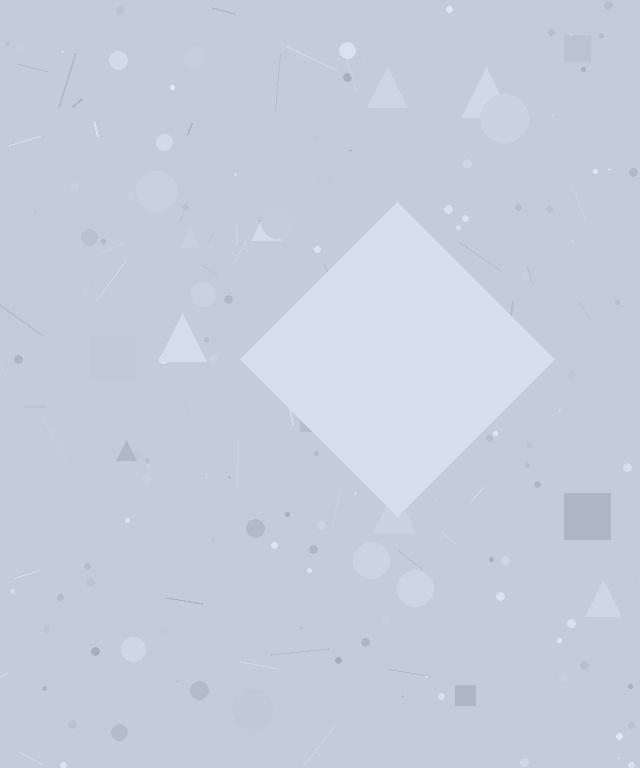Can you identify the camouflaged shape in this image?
The camouflaged shape is a diamond.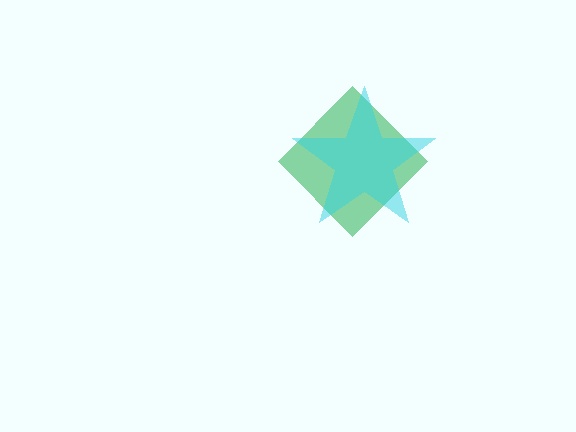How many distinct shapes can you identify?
There are 2 distinct shapes: a green diamond, a cyan star.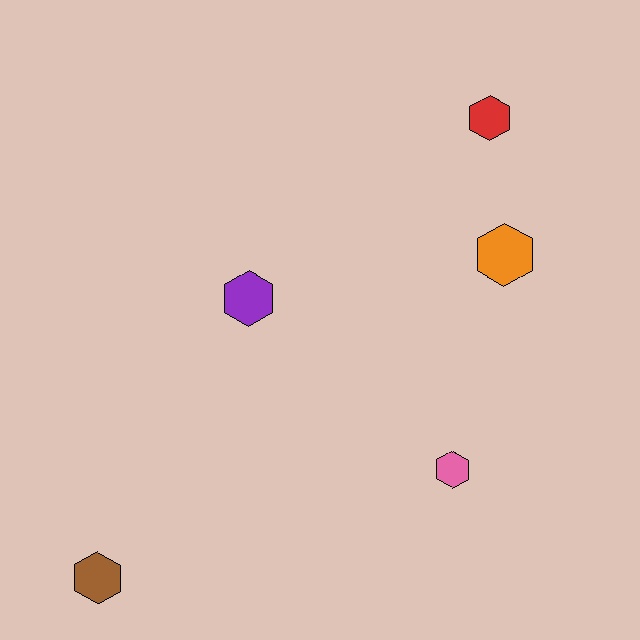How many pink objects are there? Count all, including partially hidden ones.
There is 1 pink object.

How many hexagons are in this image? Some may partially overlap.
There are 5 hexagons.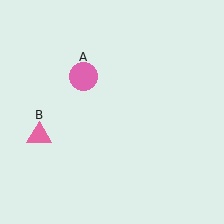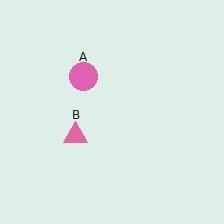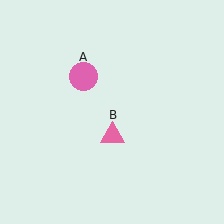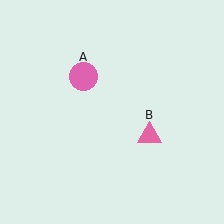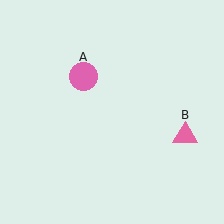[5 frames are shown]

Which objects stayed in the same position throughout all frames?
Pink circle (object A) remained stationary.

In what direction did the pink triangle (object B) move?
The pink triangle (object B) moved right.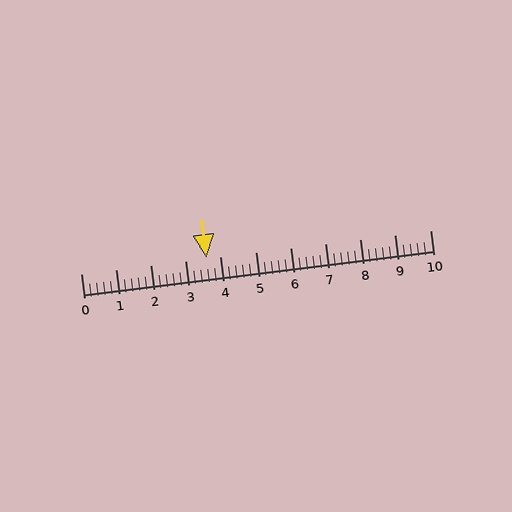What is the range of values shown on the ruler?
The ruler shows values from 0 to 10.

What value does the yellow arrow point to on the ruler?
The yellow arrow points to approximately 3.6.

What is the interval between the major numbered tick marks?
The major tick marks are spaced 1 units apart.